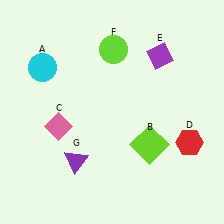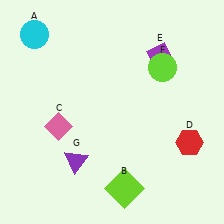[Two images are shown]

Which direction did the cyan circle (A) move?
The cyan circle (A) moved up.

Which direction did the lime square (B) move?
The lime square (B) moved down.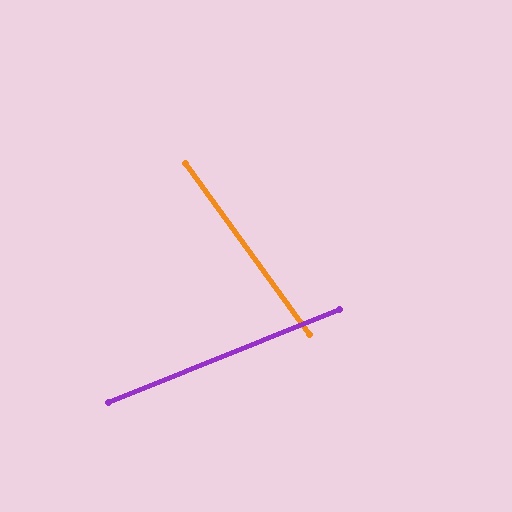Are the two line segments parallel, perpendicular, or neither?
Neither parallel nor perpendicular — they differ by about 76°.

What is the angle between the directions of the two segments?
Approximately 76 degrees.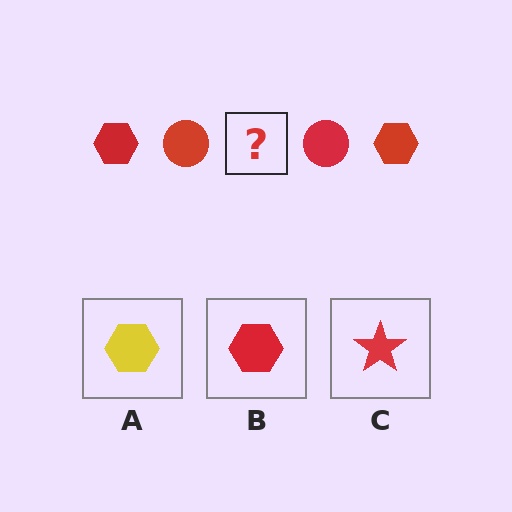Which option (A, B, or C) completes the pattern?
B.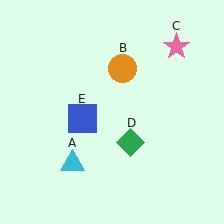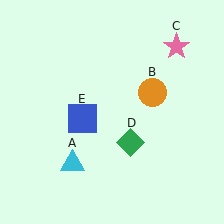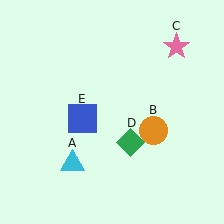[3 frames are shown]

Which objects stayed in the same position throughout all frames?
Cyan triangle (object A) and pink star (object C) and green diamond (object D) and blue square (object E) remained stationary.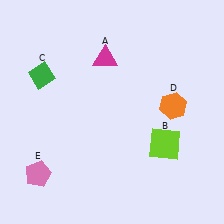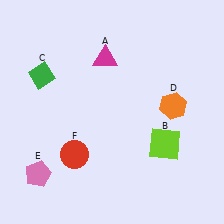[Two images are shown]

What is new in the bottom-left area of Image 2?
A red circle (F) was added in the bottom-left area of Image 2.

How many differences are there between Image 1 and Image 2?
There is 1 difference between the two images.